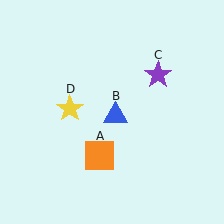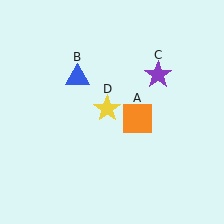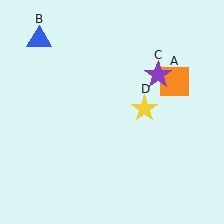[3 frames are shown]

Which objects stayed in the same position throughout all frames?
Purple star (object C) remained stationary.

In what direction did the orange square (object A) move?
The orange square (object A) moved up and to the right.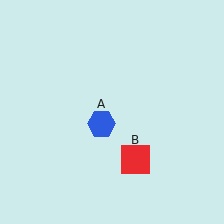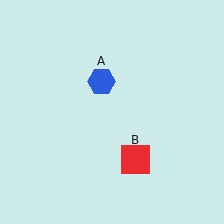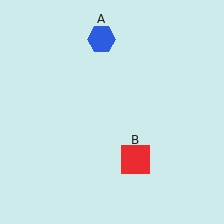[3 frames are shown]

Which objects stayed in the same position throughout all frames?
Red square (object B) remained stationary.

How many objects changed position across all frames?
1 object changed position: blue hexagon (object A).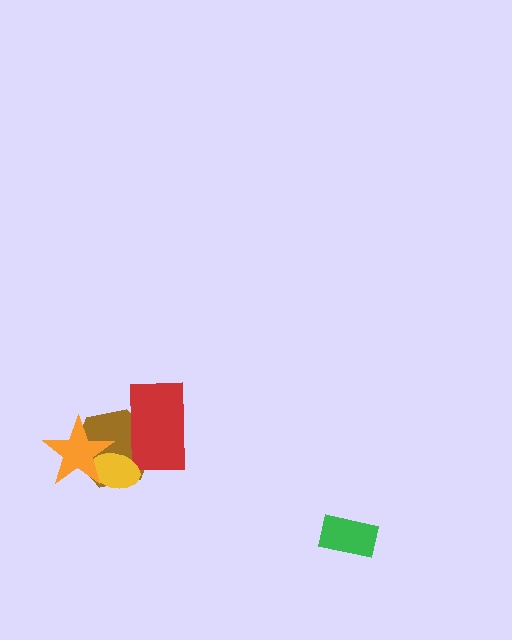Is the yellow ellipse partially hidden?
Yes, it is partially covered by another shape.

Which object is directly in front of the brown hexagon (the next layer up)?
The red rectangle is directly in front of the brown hexagon.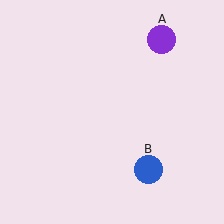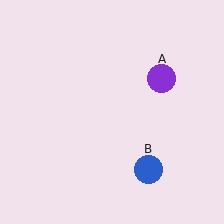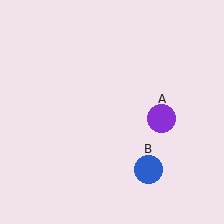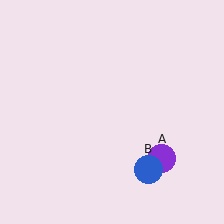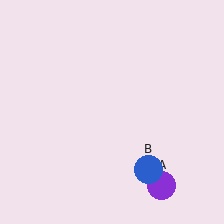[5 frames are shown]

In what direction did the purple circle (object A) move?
The purple circle (object A) moved down.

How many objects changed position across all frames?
1 object changed position: purple circle (object A).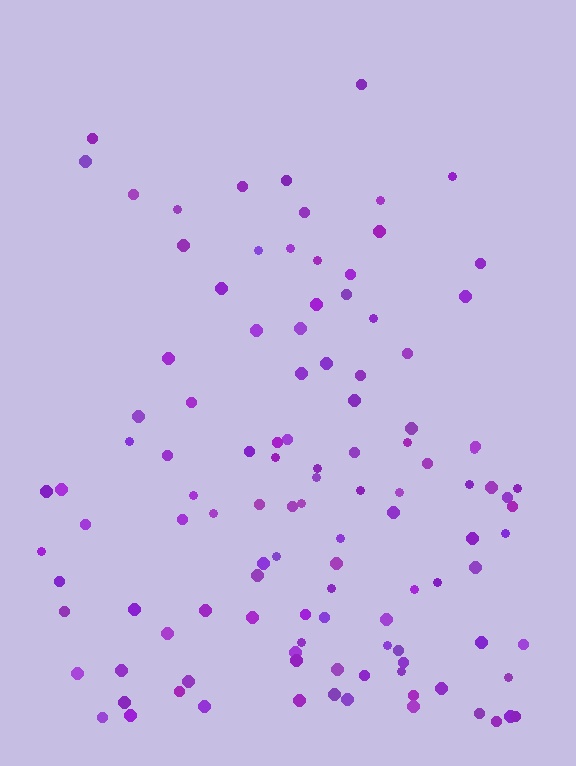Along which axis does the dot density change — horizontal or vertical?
Vertical.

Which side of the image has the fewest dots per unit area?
The top.